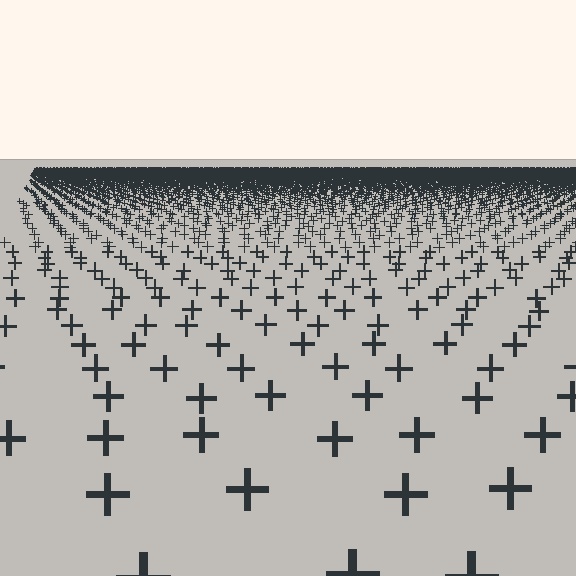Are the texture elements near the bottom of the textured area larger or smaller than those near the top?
Larger. Near the bottom, elements are closer to the viewer and appear at a bigger on-screen size.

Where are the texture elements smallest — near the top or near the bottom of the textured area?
Near the top.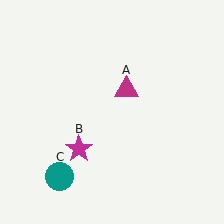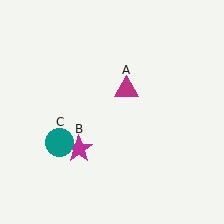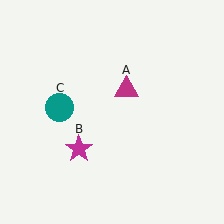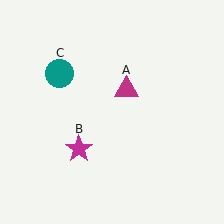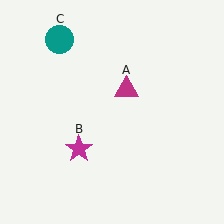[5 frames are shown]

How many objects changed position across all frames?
1 object changed position: teal circle (object C).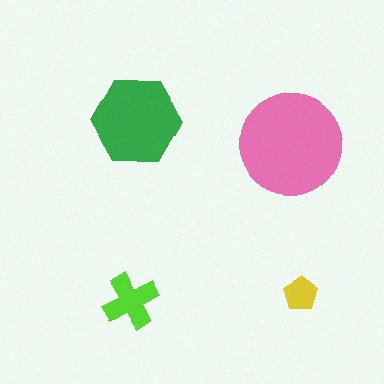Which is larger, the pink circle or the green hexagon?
The pink circle.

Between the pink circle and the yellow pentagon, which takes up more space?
The pink circle.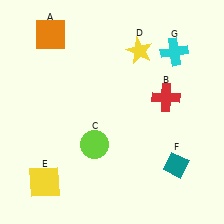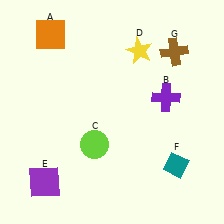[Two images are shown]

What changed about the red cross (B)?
In Image 1, B is red. In Image 2, it changed to purple.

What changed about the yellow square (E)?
In Image 1, E is yellow. In Image 2, it changed to purple.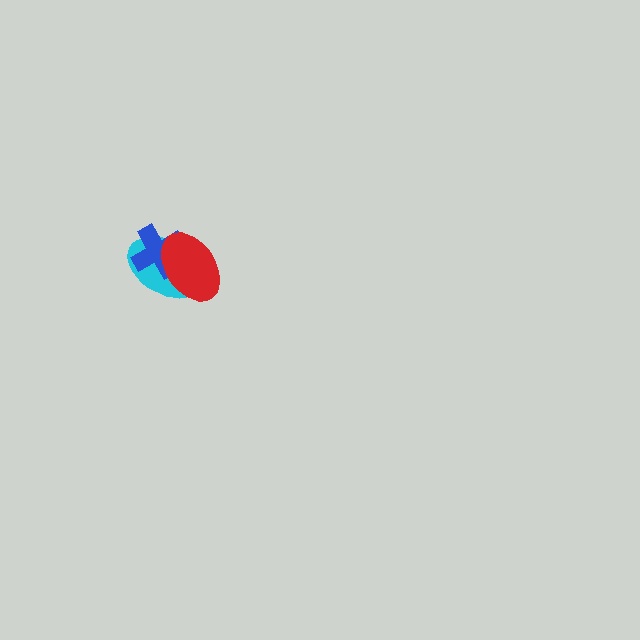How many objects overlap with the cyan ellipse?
2 objects overlap with the cyan ellipse.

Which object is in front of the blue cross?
The red ellipse is in front of the blue cross.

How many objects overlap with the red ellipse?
2 objects overlap with the red ellipse.